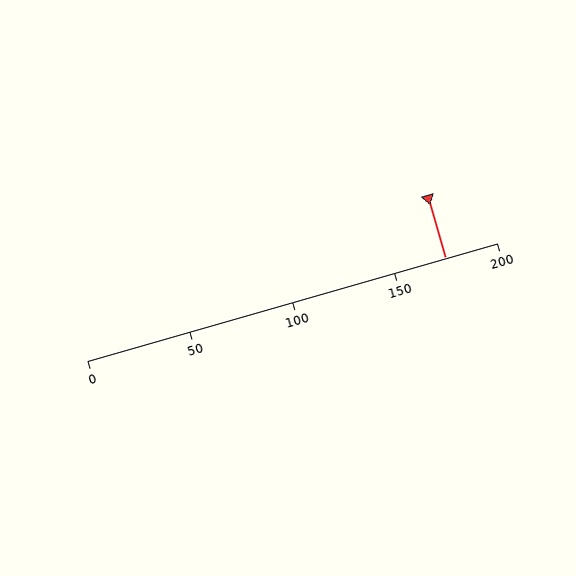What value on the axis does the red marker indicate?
The marker indicates approximately 175.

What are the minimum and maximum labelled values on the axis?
The axis runs from 0 to 200.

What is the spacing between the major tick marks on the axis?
The major ticks are spaced 50 apart.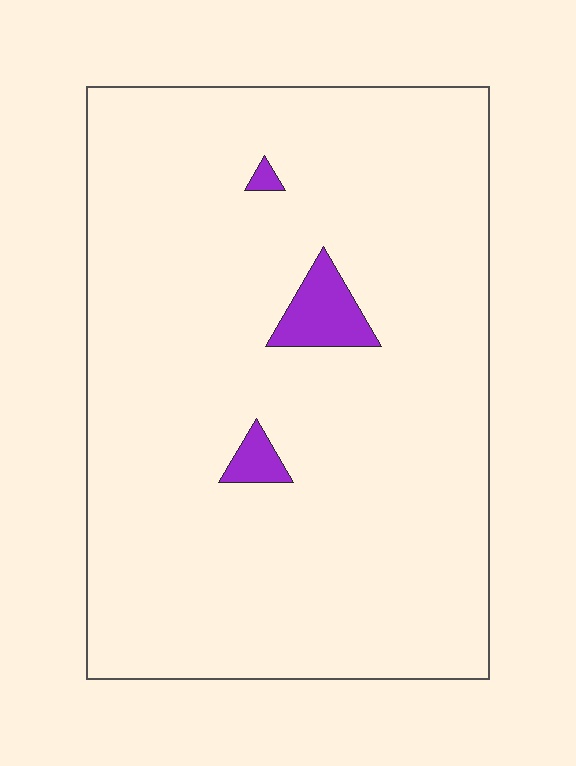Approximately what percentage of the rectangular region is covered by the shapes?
Approximately 5%.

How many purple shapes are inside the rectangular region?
3.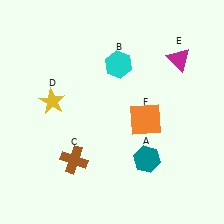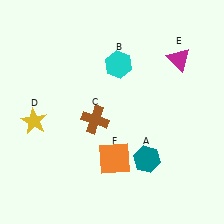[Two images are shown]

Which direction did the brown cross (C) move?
The brown cross (C) moved up.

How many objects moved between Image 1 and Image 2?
3 objects moved between the two images.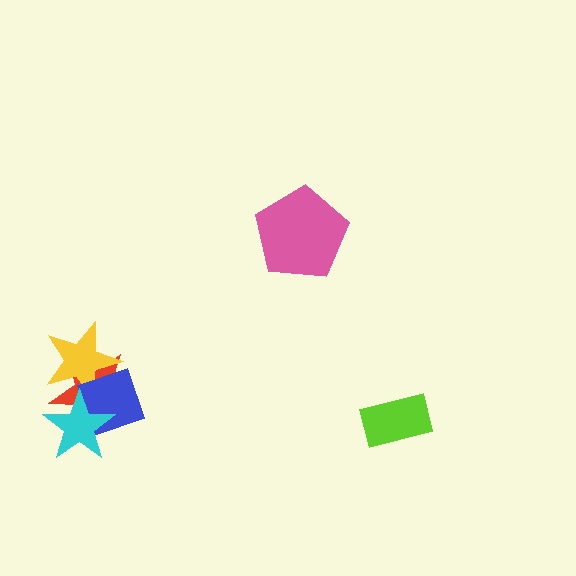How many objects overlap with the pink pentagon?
0 objects overlap with the pink pentagon.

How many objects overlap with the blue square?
3 objects overlap with the blue square.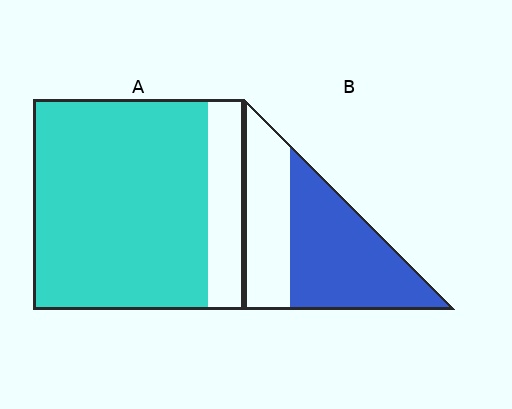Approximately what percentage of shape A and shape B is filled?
A is approximately 85% and B is approximately 60%.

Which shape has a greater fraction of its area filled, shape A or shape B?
Shape A.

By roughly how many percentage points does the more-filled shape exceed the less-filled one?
By roughly 20 percentage points (A over B).